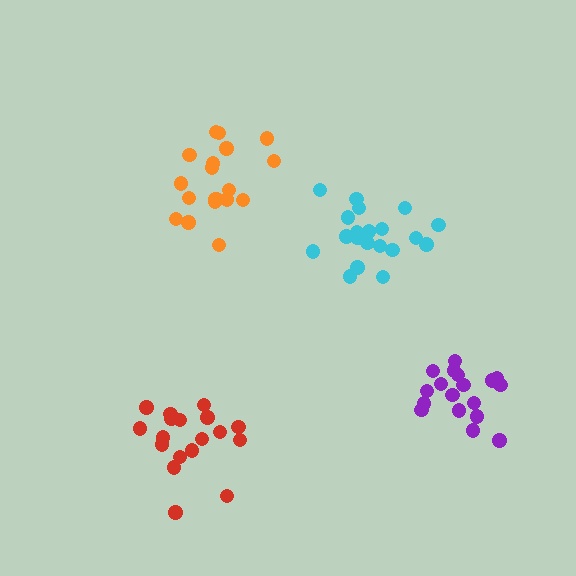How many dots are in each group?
Group 1: 18 dots, Group 2: 19 dots, Group 3: 18 dots, Group 4: 20 dots (75 total).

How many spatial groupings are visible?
There are 4 spatial groupings.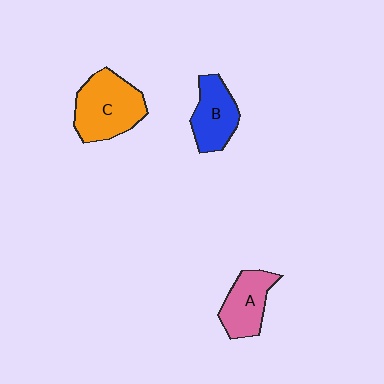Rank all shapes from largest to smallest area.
From largest to smallest: C (orange), B (blue), A (pink).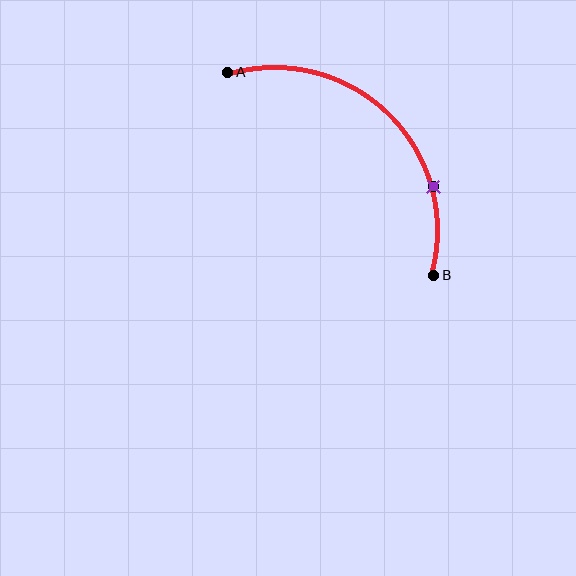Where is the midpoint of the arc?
The arc midpoint is the point on the curve farthest from the straight line joining A and B. It sits above and to the right of that line.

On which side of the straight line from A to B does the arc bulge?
The arc bulges above and to the right of the straight line connecting A and B.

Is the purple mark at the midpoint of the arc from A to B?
No. The purple mark lies on the arc but is closer to endpoint B. The arc midpoint would be at the point on the curve equidistant along the arc from both A and B.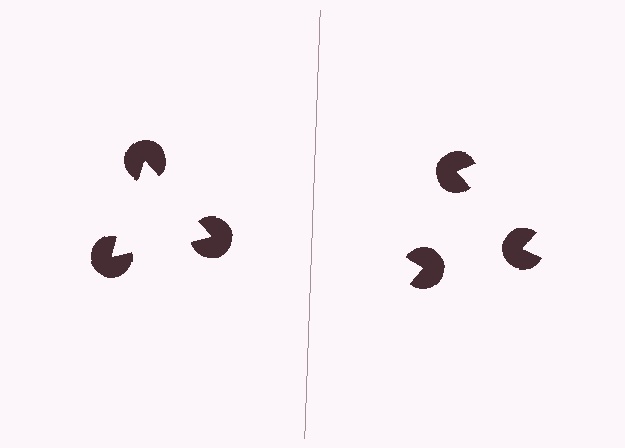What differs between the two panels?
The pac-man discs are positioned identically on both sides; only the wedge orientations differ. On the left they align to a triangle; on the right they are misaligned.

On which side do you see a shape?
An illusory triangle appears on the left side. On the right side the wedge cuts are rotated, so no coherent shape forms.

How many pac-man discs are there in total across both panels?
6 — 3 on each side.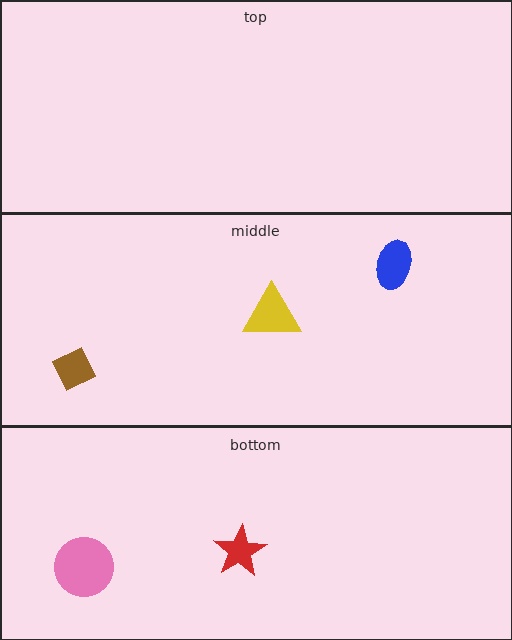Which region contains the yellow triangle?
The middle region.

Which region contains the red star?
The bottom region.